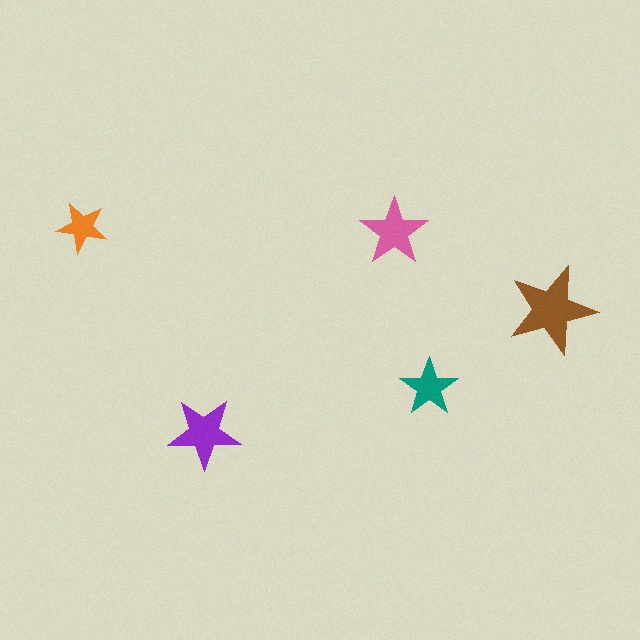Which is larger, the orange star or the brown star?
The brown one.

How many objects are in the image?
There are 5 objects in the image.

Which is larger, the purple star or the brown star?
The brown one.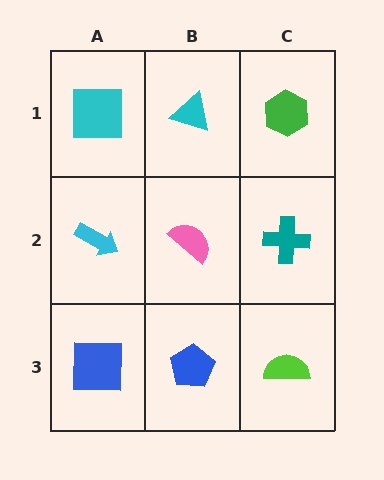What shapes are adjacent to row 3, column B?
A pink semicircle (row 2, column B), a blue square (row 3, column A), a lime semicircle (row 3, column C).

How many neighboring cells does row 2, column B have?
4.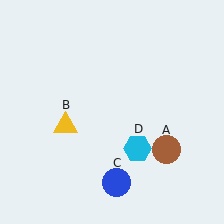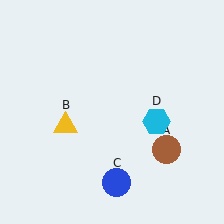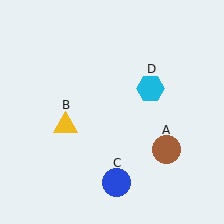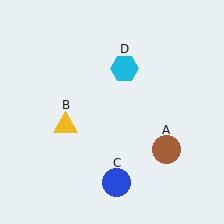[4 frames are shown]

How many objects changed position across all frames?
1 object changed position: cyan hexagon (object D).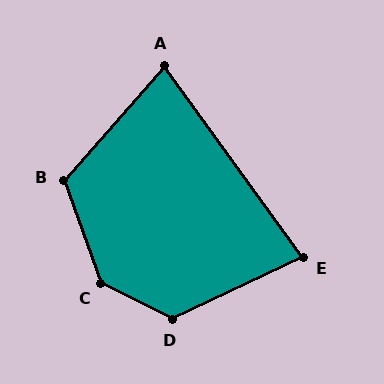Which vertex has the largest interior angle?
C, at approximately 137 degrees.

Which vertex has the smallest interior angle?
A, at approximately 77 degrees.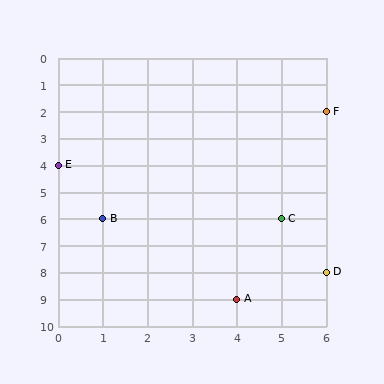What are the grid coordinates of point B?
Point B is at grid coordinates (1, 6).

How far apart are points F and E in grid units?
Points F and E are 6 columns and 2 rows apart (about 6.3 grid units diagonally).